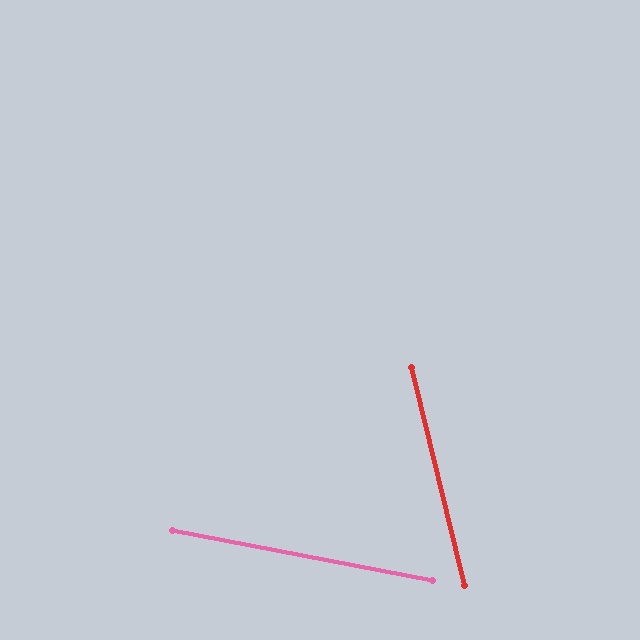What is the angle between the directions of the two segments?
Approximately 65 degrees.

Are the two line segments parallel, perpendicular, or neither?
Neither parallel nor perpendicular — they differ by about 65°.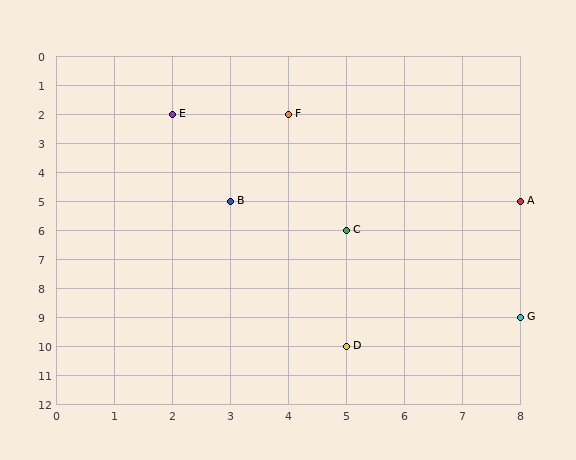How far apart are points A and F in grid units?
Points A and F are 4 columns and 3 rows apart (about 5.0 grid units diagonally).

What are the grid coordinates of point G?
Point G is at grid coordinates (8, 9).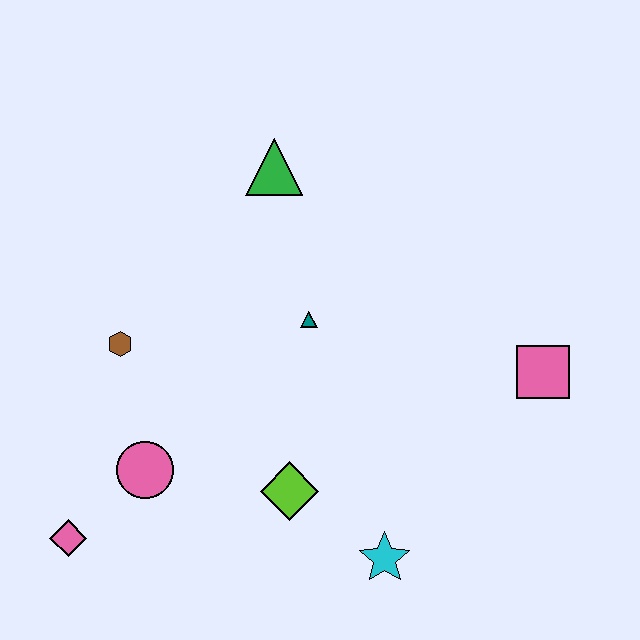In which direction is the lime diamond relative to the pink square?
The lime diamond is to the left of the pink square.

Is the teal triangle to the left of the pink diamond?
No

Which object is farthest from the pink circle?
The pink square is farthest from the pink circle.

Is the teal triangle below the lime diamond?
No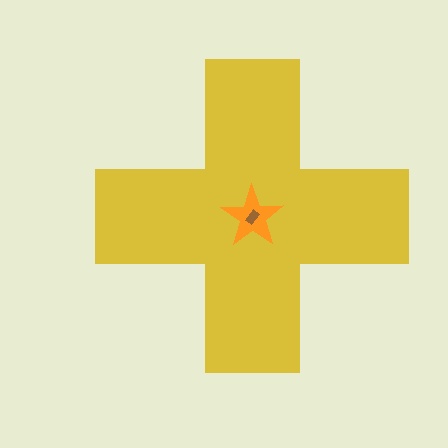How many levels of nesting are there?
3.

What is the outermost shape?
The yellow cross.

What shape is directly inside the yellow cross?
The orange star.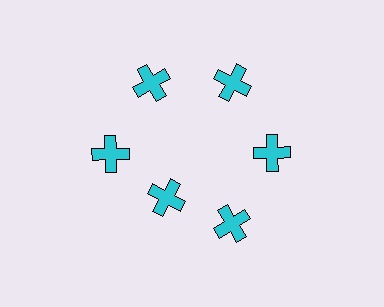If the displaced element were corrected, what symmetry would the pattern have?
It would have 6-fold rotational symmetry — the pattern would map onto itself every 60 degrees.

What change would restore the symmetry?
The symmetry would be restored by moving it outward, back onto the ring so that all 6 crosses sit at equal angles and equal distance from the center.